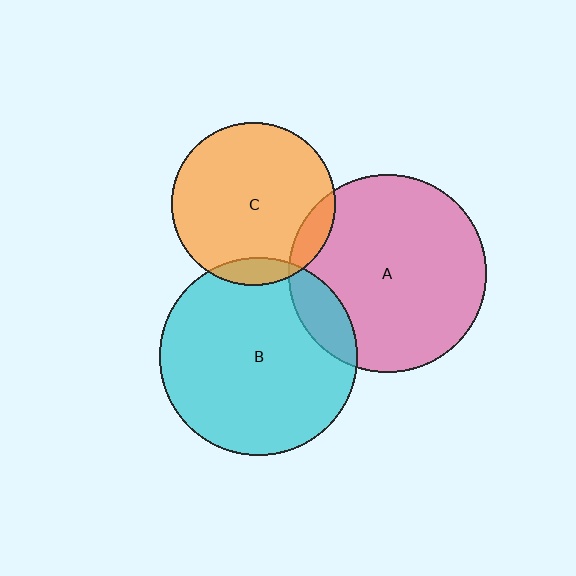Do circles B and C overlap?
Yes.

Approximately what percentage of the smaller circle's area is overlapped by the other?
Approximately 10%.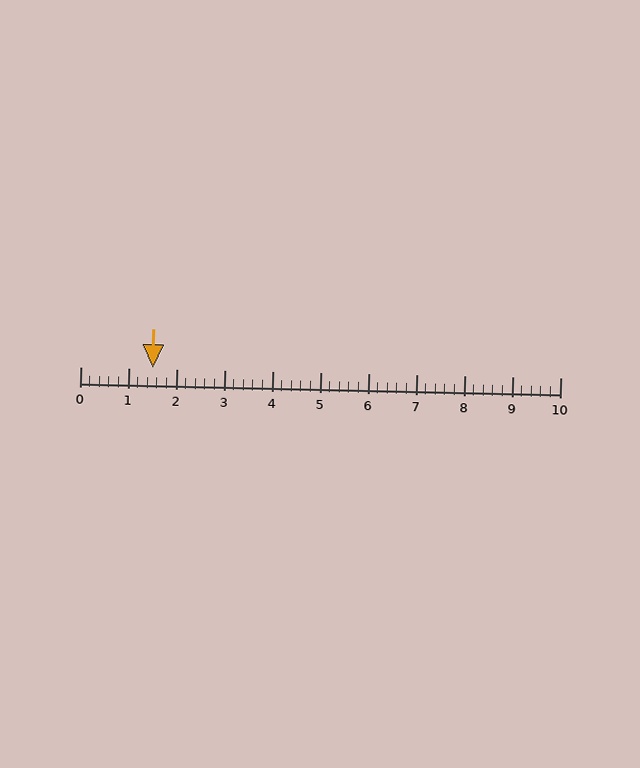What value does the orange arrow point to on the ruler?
The orange arrow points to approximately 1.5.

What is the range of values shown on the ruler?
The ruler shows values from 0 to 10.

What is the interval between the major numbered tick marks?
The major tick marks are spaced 1 units apart.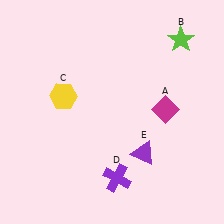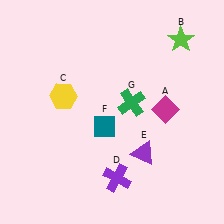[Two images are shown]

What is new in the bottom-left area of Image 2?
A teal diamond (F) was added in the bottom-left area of Image 2.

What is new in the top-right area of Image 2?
A green cross (G) was added in the top-right area of Image 2.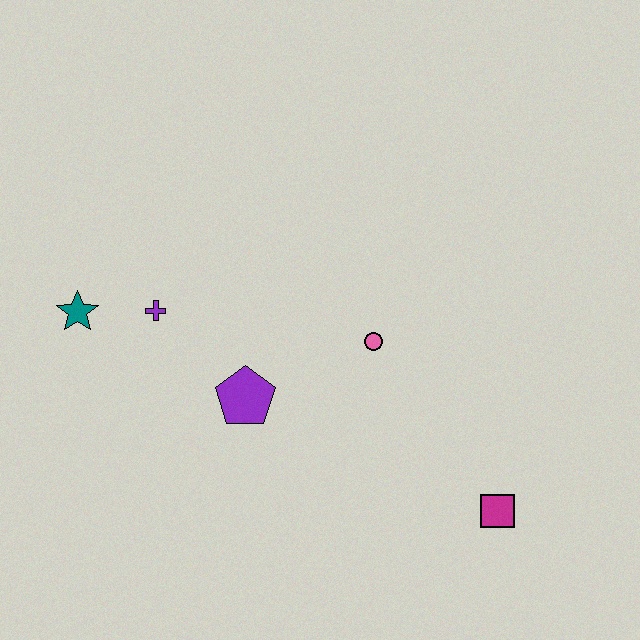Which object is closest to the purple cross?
The teal star is closest to the purple cross.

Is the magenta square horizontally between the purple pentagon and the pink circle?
No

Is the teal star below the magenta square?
No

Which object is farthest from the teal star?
The magenta square is farthest from the teal star.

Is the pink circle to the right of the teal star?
Yes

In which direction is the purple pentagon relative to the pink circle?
The purple pentagon is to the left of the pink circle.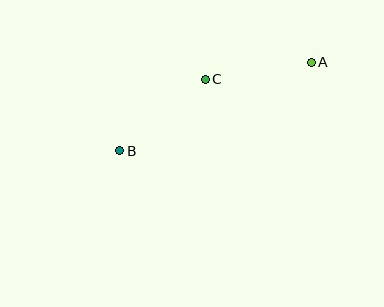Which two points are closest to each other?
Points A and C are closest to each other.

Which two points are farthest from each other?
Points A and B are farthest from each other.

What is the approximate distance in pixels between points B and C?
The distance between B and C is approximately 112 pixels.